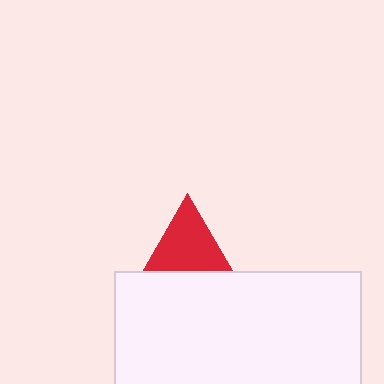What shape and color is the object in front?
The object in front is a white rectangle.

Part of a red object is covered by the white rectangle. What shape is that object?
It is a triangle.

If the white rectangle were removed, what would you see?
You would see the complete red triangle.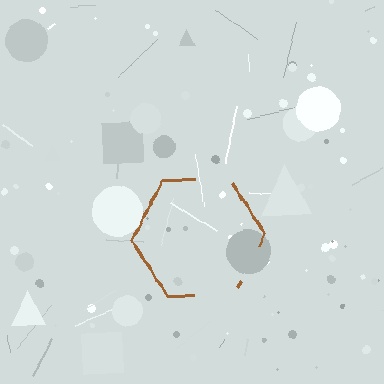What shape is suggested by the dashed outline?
The dashed outline suggests a hexagon.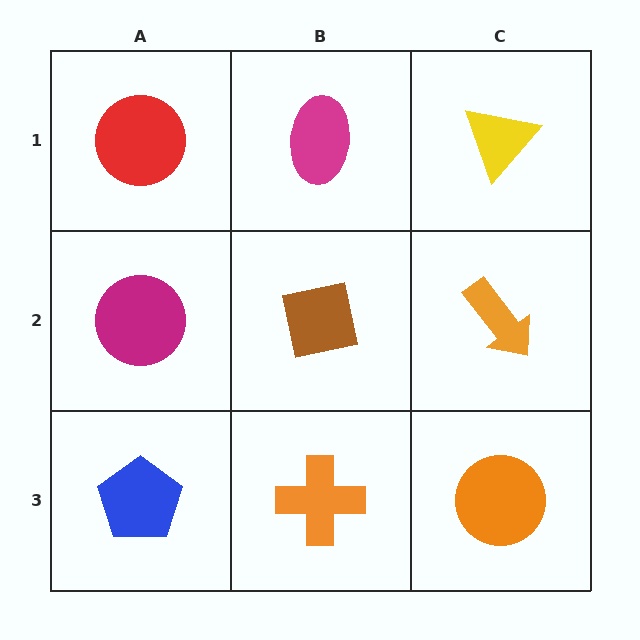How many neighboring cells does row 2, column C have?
3.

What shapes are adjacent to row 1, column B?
A brown square (row 2, column B), a red circle (row 1, column A), a yellow triangle (row 1, column C).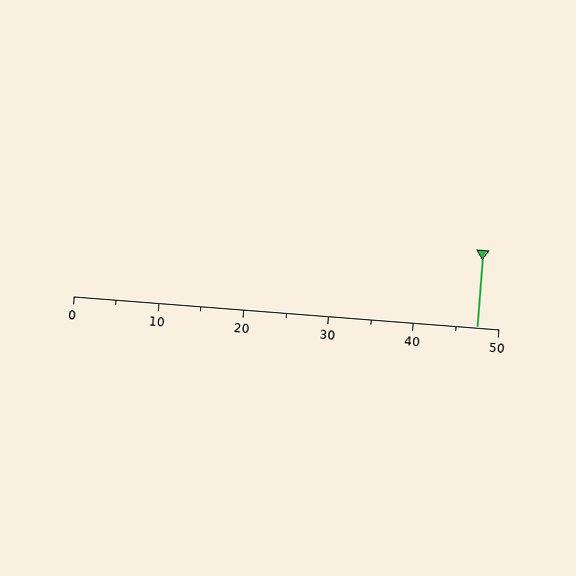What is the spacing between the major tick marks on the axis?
The major ticks are spaced 10 apart.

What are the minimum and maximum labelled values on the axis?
The axis runs from 0 to 50.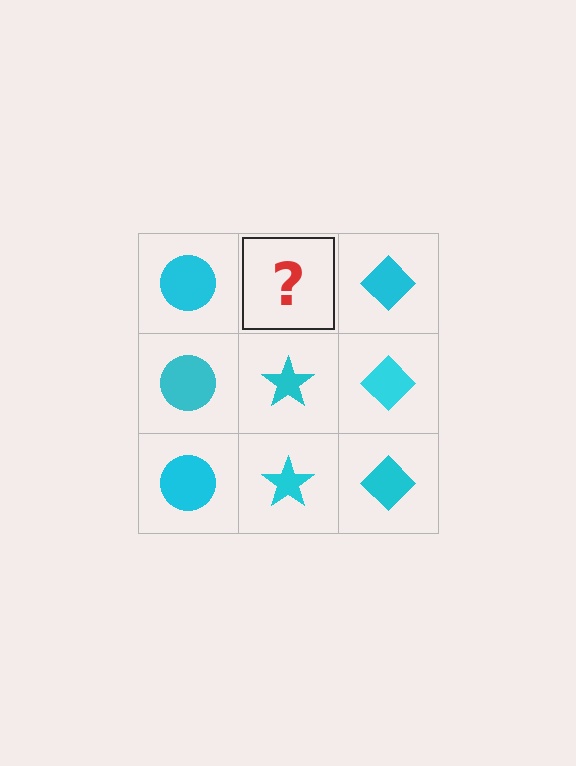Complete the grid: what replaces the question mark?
The question mark should be replaced with a cyan star.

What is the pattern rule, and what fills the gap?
The rule is that each column has a consistent shape. The gap should be filled with a cyan star.